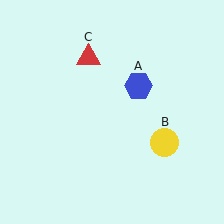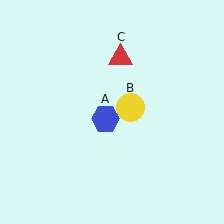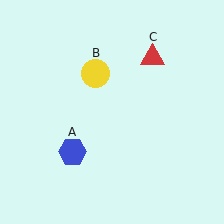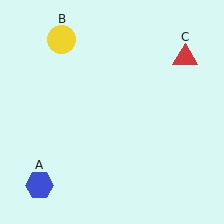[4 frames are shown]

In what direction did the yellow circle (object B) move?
The yellow circle (object B) moved up and to the left.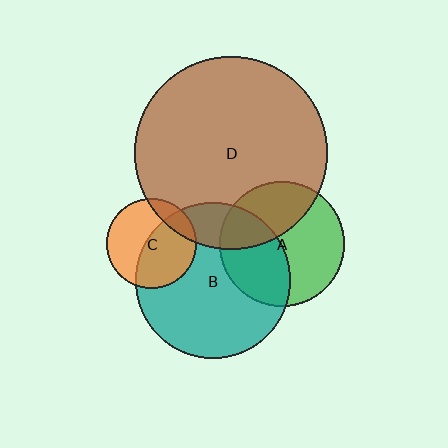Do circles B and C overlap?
Yes.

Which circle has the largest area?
Circle D (brown).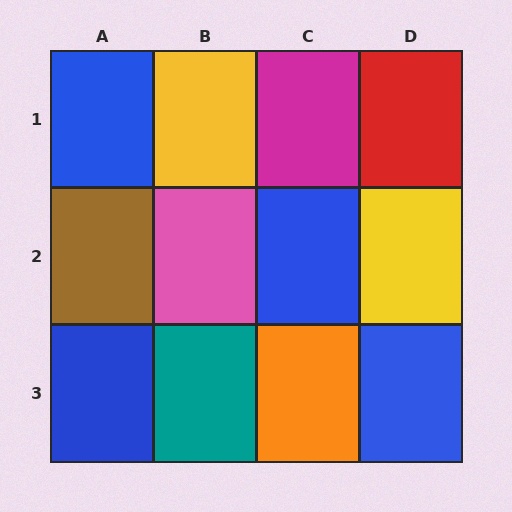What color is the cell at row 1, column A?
Blue.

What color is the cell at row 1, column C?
Magenta.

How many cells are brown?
1 cell is brown.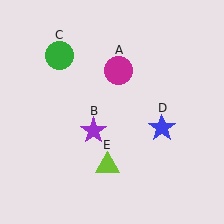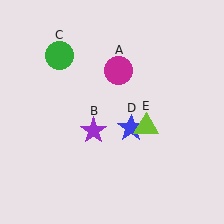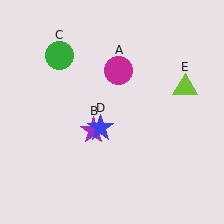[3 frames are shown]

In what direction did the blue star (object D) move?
The blue star (object D) moved left.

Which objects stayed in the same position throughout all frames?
Magenta circle (object A) and purple star (object B) and green circle (object C) remained stationary.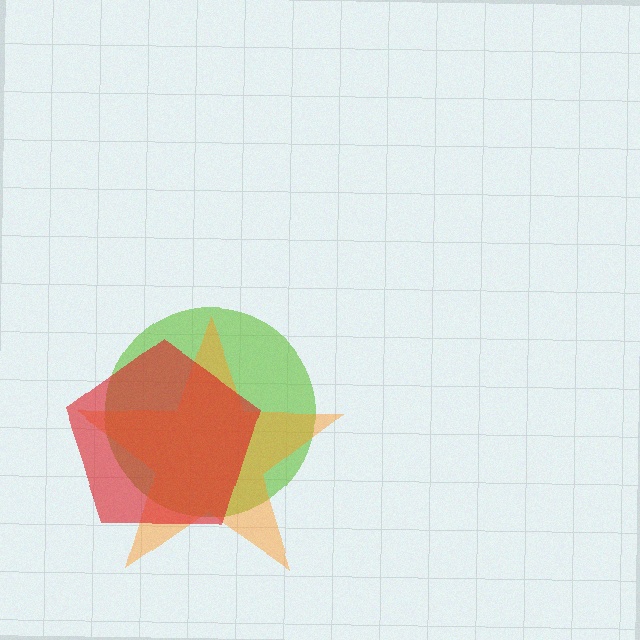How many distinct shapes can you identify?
There are 3 distinct shapes: a lime circle, an orange star, a red pentagon.